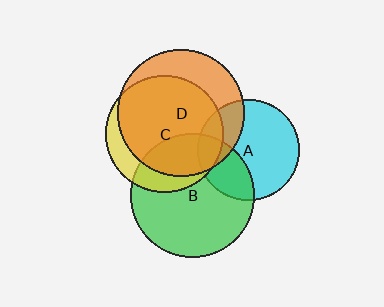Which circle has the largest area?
Circle D (orange).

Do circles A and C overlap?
Yes.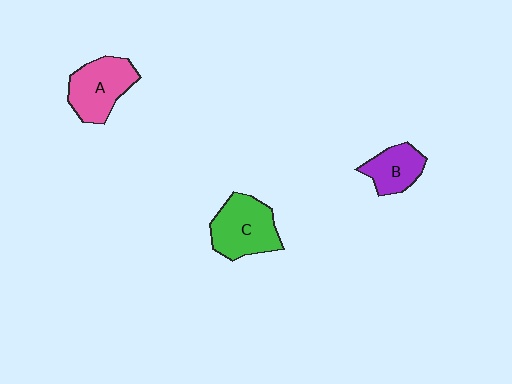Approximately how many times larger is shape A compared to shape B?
Approximately 1.4 times.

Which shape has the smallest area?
Shape B (purple).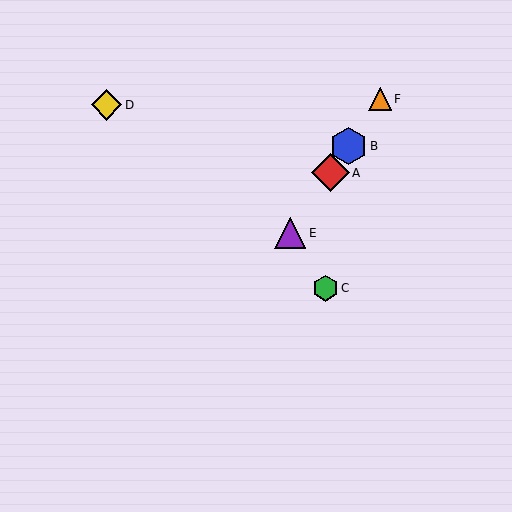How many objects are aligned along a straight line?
4 objects (A, B, E, F) are aligned along a straight line.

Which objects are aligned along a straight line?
Objects A, B, E, F are aligned along a straight line.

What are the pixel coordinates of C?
Object C is at (326, 288).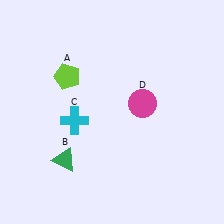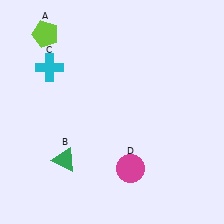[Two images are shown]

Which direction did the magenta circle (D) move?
The magenta circle (D) moved down.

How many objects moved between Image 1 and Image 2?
3 objects moved between the two images.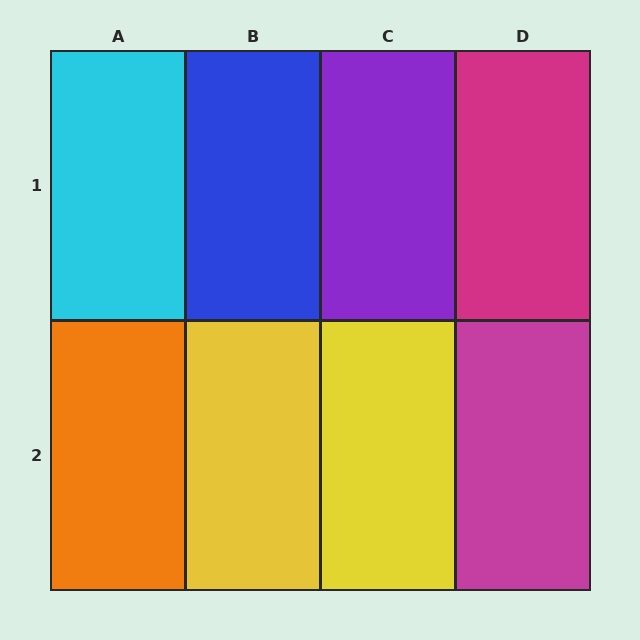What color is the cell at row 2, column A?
Orange.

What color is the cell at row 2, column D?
Magenta.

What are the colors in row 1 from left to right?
Cyan, blue, purple, magenta.